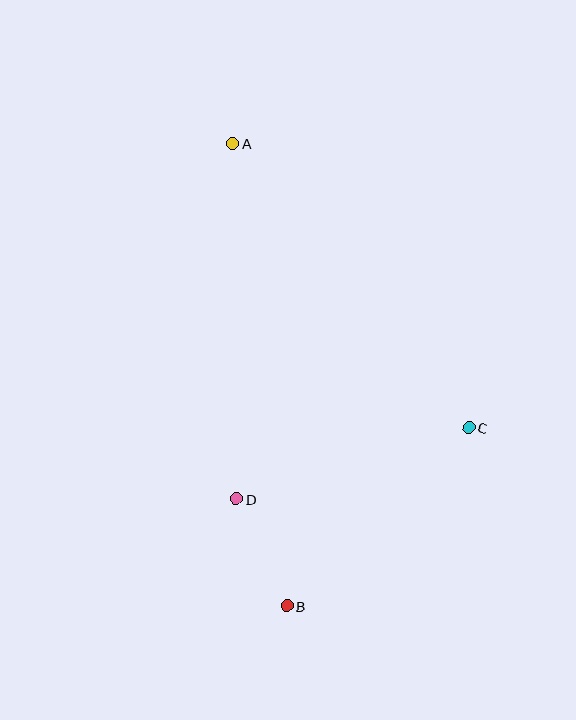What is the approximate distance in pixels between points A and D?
The distance between A and D is approximately 356 pixels.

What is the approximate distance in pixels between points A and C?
The distance between A and C is approximately 369 pixels.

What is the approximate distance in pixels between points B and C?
The distance between B and C is approximately 254 pixels.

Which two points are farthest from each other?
Points A and B are farthest from each other.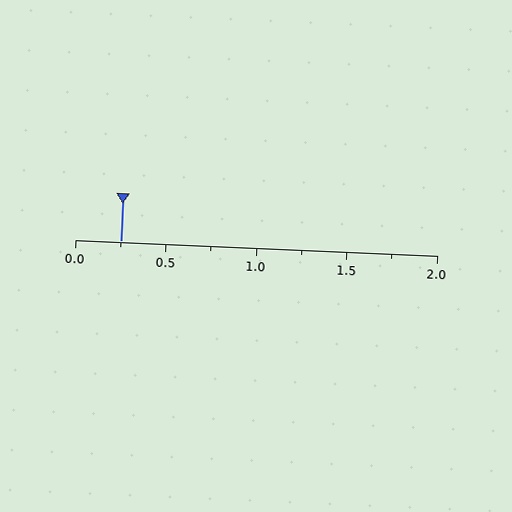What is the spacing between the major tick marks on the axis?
The major ticks are spaced 0.5 apart.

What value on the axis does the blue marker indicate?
The marker indicates approximately 0.25.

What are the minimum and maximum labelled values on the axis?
The axis runs from 0.0 to 2.0.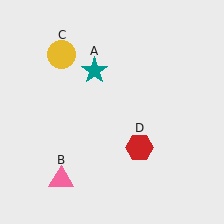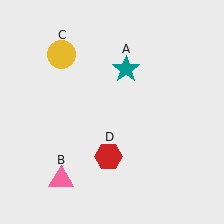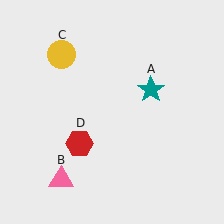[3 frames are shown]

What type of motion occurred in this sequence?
The teal star (object A), red hexagon (object D) rotated clockwise around the center of the scene.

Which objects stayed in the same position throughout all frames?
Pink triangle (object B) and yellow circle (object C) remained stationary.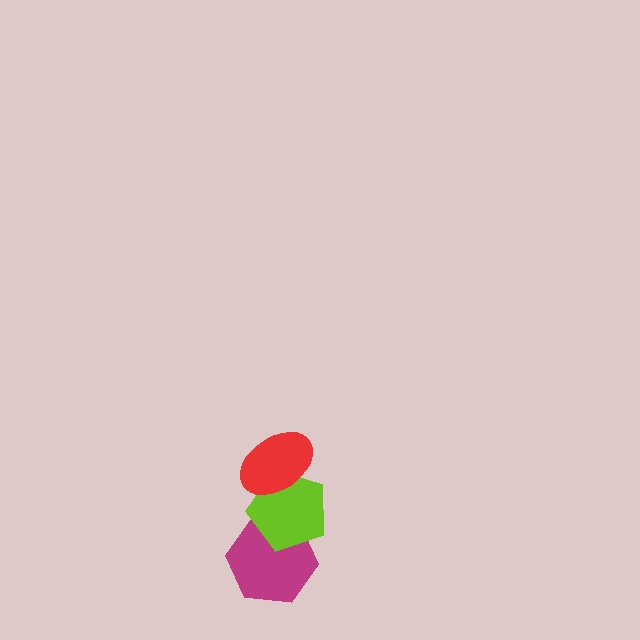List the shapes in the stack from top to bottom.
From top to bottom: the red ellipse, the lime pentagon, the magenta hexagon.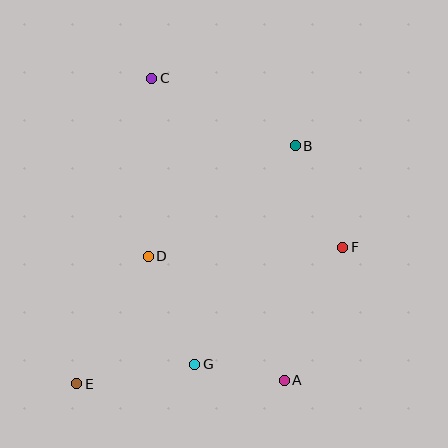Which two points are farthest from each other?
Points A and C are farthest from each other.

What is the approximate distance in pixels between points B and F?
The distance between B and F is approximately 112 pixels.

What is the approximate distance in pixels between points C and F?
The distance between C and F is approximately 255 pixels.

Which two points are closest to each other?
Points A and G are closest to each other.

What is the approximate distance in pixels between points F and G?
The distance between F and G is approximately 188 pixels.